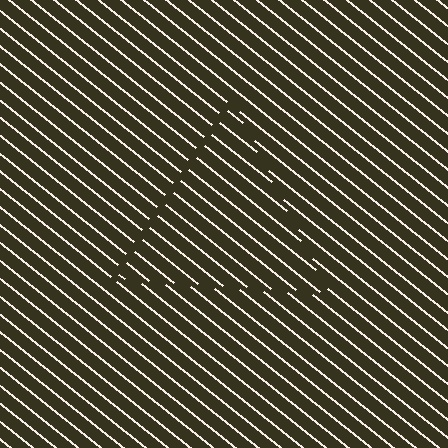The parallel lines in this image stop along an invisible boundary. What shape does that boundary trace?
An illusory triangle. The interior of the shape contains the same grating, shifted by half a period — the contour is defined by the phase discontinuity where line-ends from the inner and outer gratings abut.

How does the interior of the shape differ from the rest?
The interior of the shape contains the same grating, shifted by half a period — the contour is defined by the phase discontinuity where line-ends from the inner and outer gratings abut.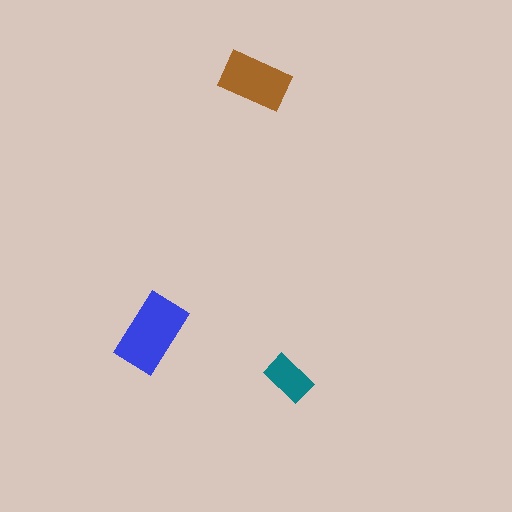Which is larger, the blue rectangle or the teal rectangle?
The blue one.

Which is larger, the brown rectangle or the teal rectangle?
The brown one.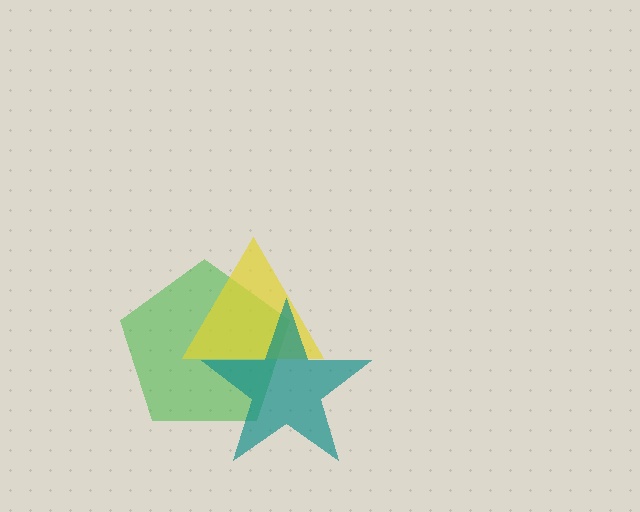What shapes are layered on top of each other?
The layered shapes are: a green pentagon, a yellow triangle, a teal star.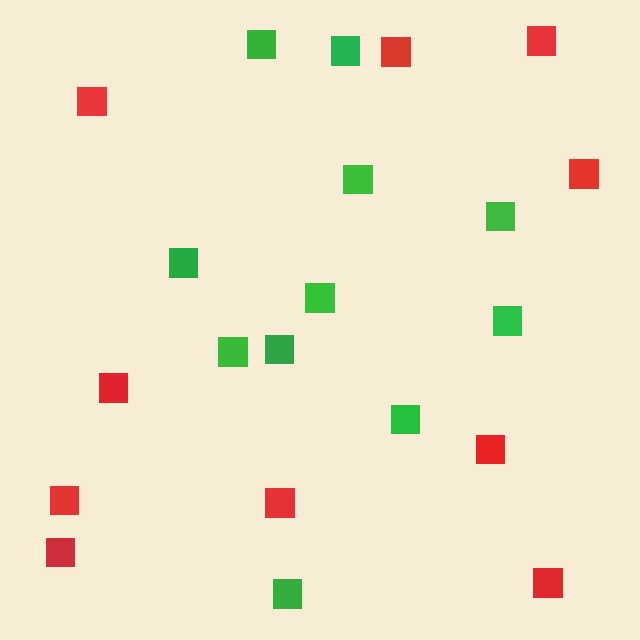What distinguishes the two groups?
There are 2 groups: one group of red squares (10) and one group of green squares (11).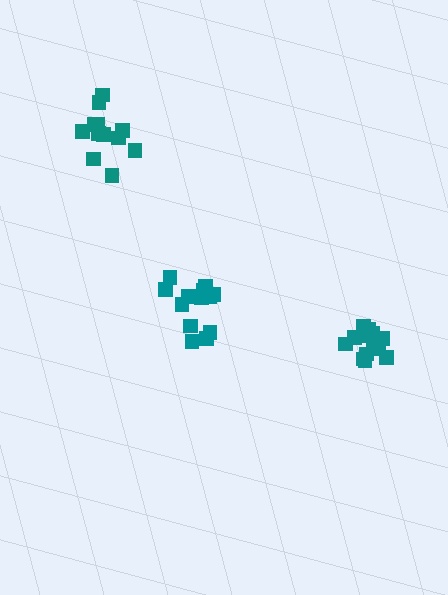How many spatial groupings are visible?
There are 3 spatial groupings.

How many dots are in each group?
Group 1: 14 dots, Group 2: 16 dots, Group 3: 12 dots (42 total).